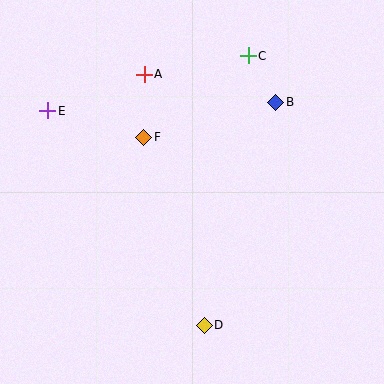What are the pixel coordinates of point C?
Point C is at (248, 56).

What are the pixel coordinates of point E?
Point E is at (48, 111).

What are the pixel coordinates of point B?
Point B is at (276, 102).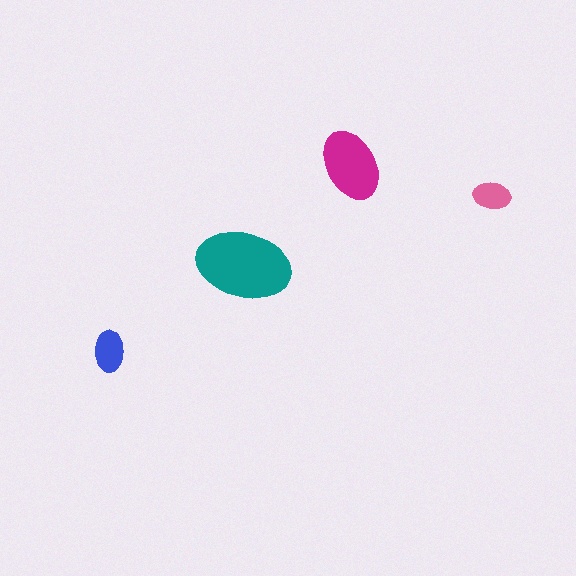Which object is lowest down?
The blue ellipse is bottommost.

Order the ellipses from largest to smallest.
the teal one, the magenta one, the blue one, the pink one.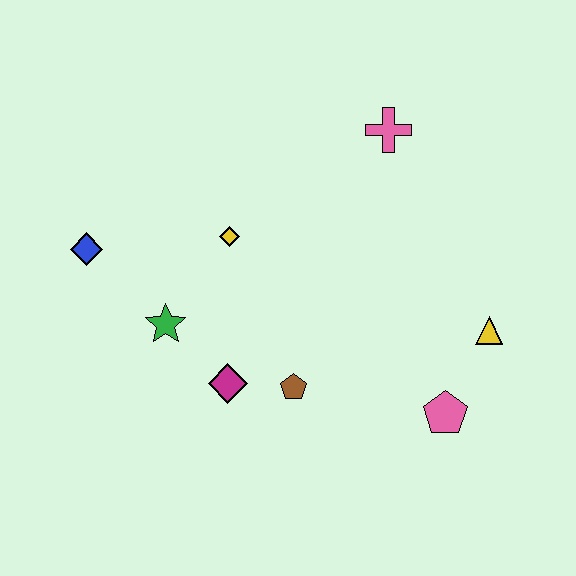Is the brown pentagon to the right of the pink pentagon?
No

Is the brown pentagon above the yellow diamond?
No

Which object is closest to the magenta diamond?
The brown pentagon is closest to the magenta diamond.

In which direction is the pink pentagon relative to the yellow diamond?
The pink pentagon is to the right of the yellow diamond.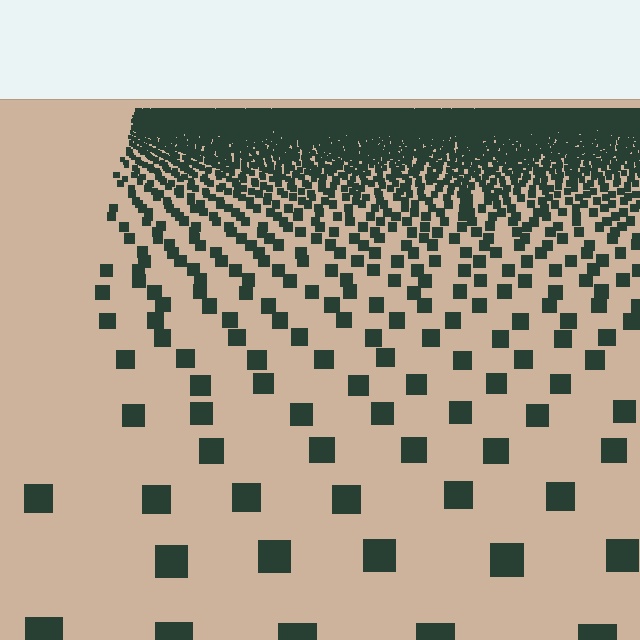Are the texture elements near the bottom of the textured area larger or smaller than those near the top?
Larger. Near the bottom, elements are closer to the viewer and appear at a bigger on-screen size.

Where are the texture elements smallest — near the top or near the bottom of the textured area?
Near the top.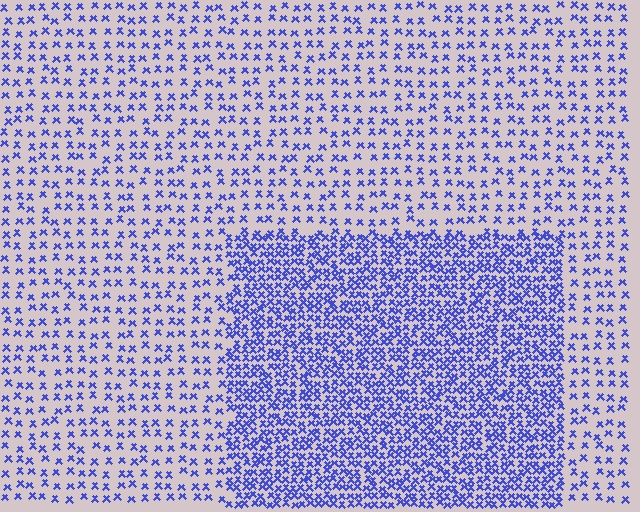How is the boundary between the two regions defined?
The boundary is defined by a change in element density (approximately 2.4x ratio). All elements are the same color, size, and shape.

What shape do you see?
I see a rectangle.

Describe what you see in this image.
The image contains small blue elements arranged at two different densities. A rectangle-shaped region is visible where the elements are more densely packed than the surrounding area.